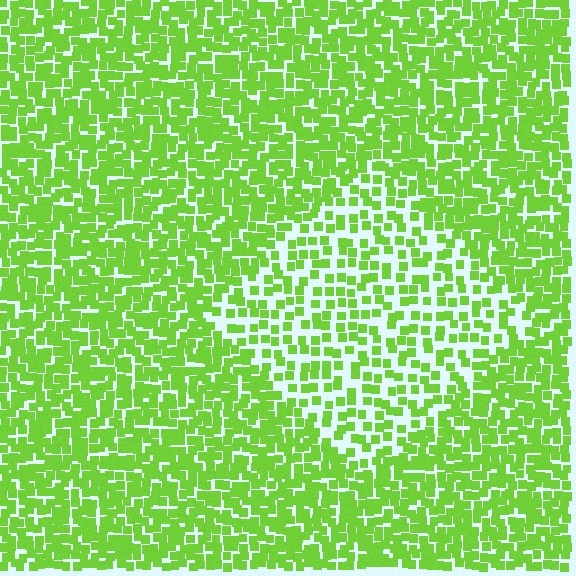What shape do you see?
I see a diamond.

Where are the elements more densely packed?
The elements are more densely packed outside the diamond boundary.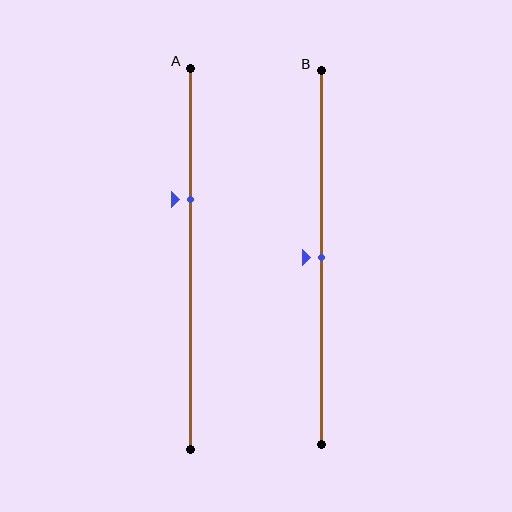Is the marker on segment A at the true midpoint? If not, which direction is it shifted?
No, the marker on segment A is shifted upward by about 15% of the segment length.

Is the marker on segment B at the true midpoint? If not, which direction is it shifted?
Yes, the marker on segment B is at the true midpoint.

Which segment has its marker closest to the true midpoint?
Segment B has its marker closest to the true midpoint.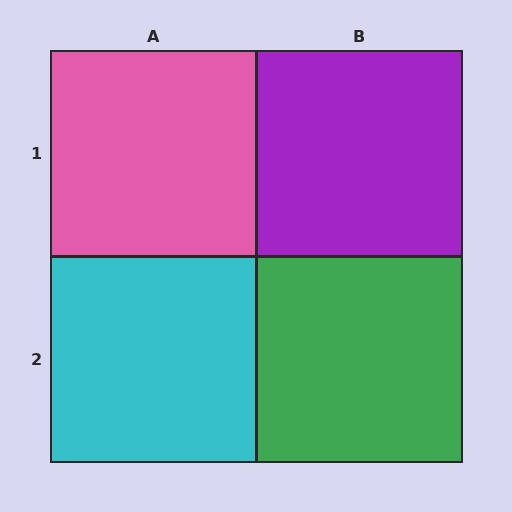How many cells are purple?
1 cell is purple.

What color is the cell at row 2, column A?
Cyan.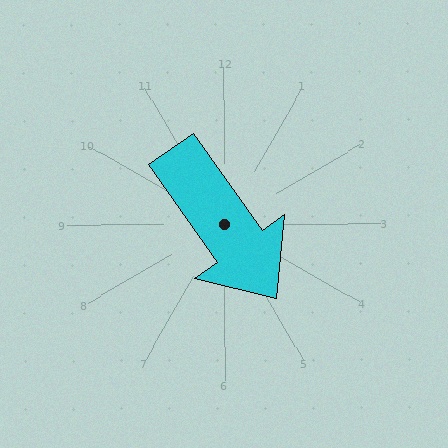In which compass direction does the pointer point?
Southeast.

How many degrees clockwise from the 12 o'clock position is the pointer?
Approximately 145 degrees.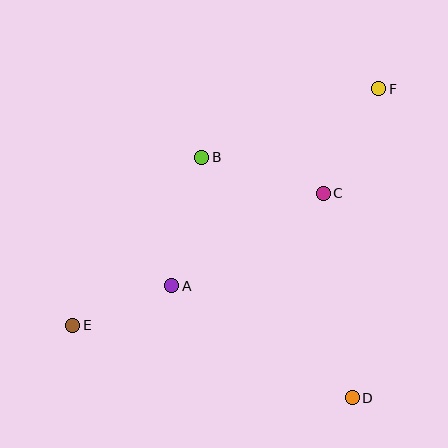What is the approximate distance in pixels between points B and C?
The distance between B and C is approximately 127 pixels.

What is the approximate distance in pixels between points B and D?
The distance between B and D is approximately 283 pixels.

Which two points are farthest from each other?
Points E and F are farthest from each other.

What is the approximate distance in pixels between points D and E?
The distance between D and E is approximately 289 pixels.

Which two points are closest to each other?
Points A and E are closest to each other.